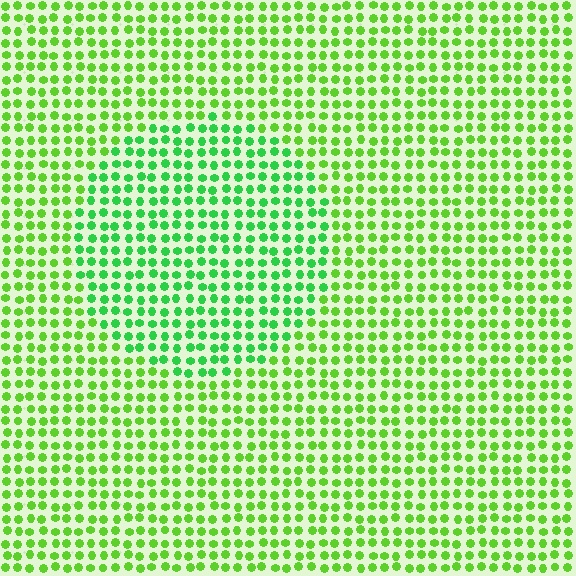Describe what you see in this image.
The image is filled with small lime elements in a uniform arrangement. A circle-shaped region is visible where the elements are tinted to a slightly different hue, forming a subtle color boundary.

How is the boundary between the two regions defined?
The boundary is defined purely by a slight shift in hue (about 29 degrees). Spacing, size, and orientation are identical on both sides.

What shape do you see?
I see a circle.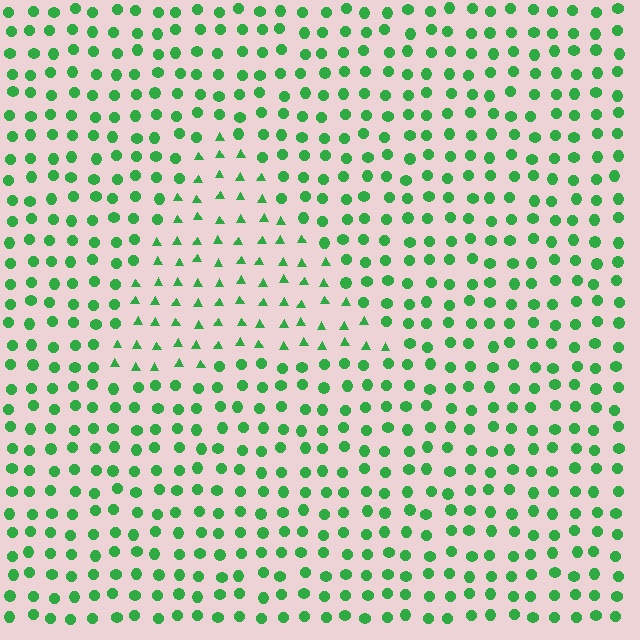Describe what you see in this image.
The image is filled with small green elements arranged in a uniform grid. A triangle-shaped region contains triangles, while the surrounding area contains circles. The boundary is defined purely by the change in element shape.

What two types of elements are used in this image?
The image uses triangles inside the triangle region and circles outside it.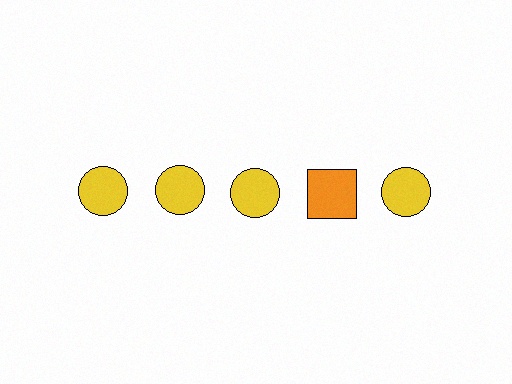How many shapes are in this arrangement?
There are 5 shapes arranged in a grid pattern.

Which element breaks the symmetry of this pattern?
The orange square in the top row, second from right column breaks the symmetry. All other shapes are yellow circles.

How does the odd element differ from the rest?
It differs in both color (orange instead of yellow) and shape (square instead of circle).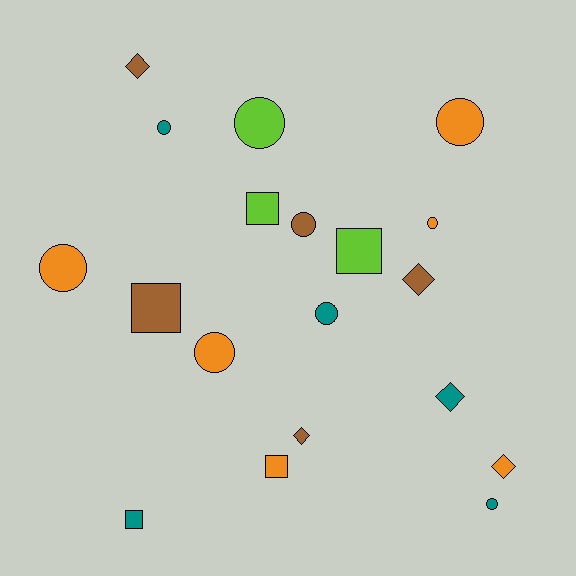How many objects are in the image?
There are 19 objects.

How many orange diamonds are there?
There is 1 orange diamond.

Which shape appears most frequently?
Circle, with 9 objects.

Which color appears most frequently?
Orange, with 6 objects.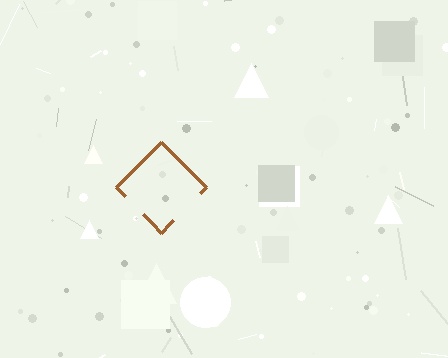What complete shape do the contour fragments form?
The contour fragments form a diamond.